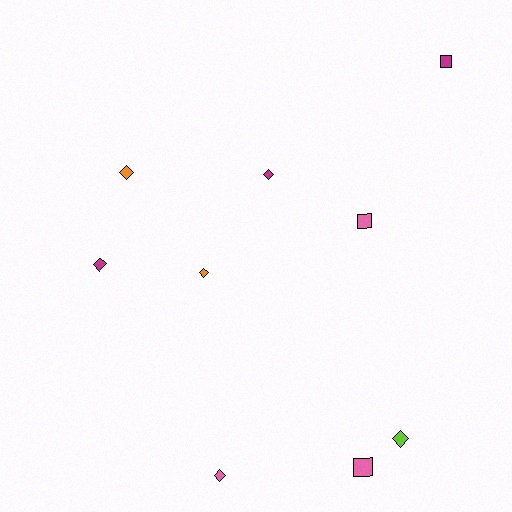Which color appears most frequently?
Magenta, with 3 objects.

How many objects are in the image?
There are 9 objects.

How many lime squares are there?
There are no lime squares.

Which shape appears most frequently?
Diamond, with 6 objects.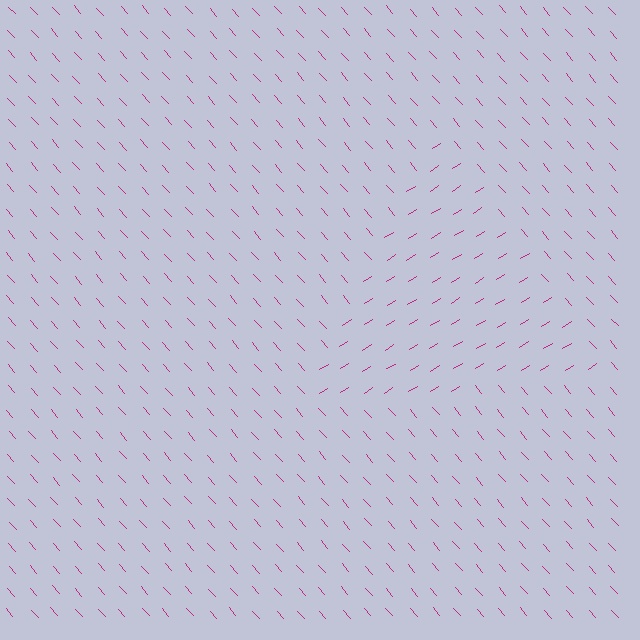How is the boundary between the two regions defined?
The boundary is defined purely by a change in line orientation (approximately 80 degrees difference). All lines are the same color and thickness.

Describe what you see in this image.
The image is filled with small magenta line segments. A triangle region in the image has lines oriented differently from the surrounding lines, creating a visible texture boundary.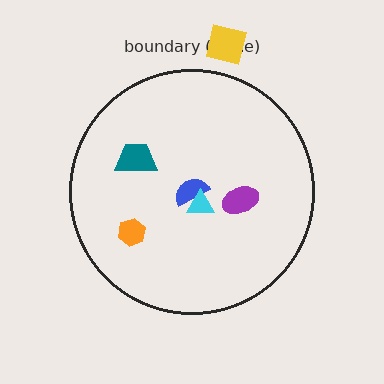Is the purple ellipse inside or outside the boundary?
Inside.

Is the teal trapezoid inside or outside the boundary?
Inside.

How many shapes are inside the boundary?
5 inside, 1 outside.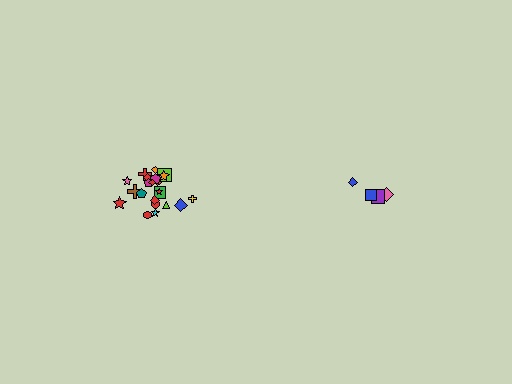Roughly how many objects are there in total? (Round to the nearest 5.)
Roughly 25 objects in total.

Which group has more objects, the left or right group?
The left group.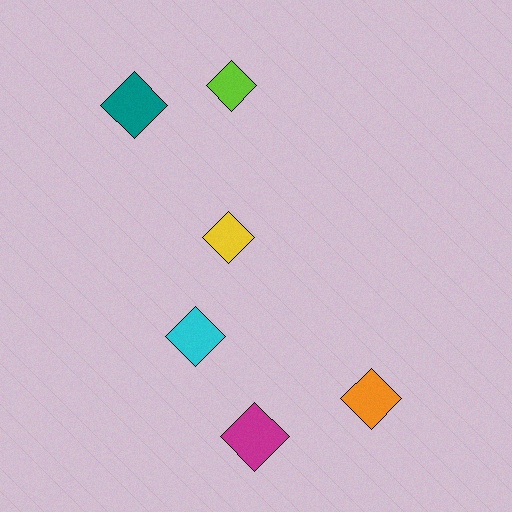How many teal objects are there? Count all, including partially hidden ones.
There is 1 teal object.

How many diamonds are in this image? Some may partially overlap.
There are 6 diamonds.